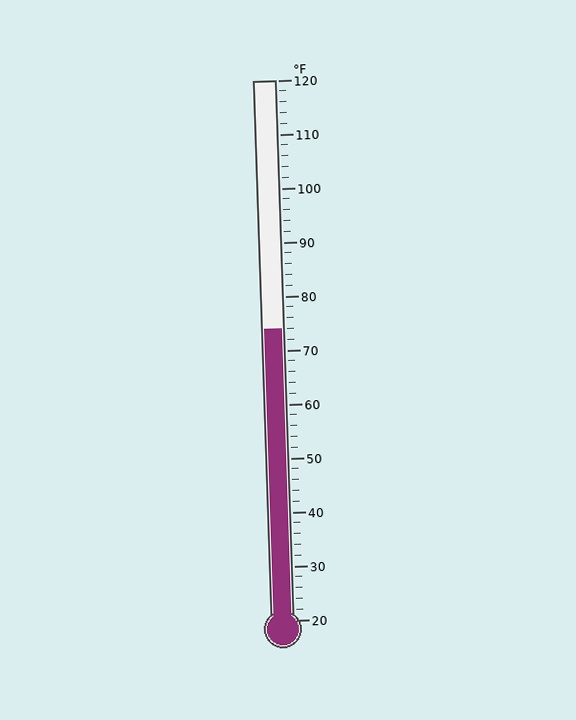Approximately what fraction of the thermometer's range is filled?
The thermometer is filled to approximately 55% of its range.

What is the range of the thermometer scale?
The thermometer scale ranges from 20°F to 120°F.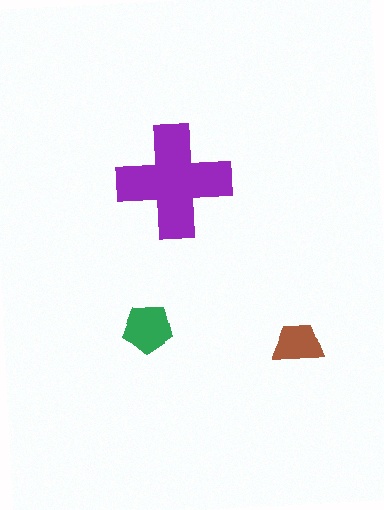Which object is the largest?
The purple cross.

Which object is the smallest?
The brown trapezoid.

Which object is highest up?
The purple cross is topmost.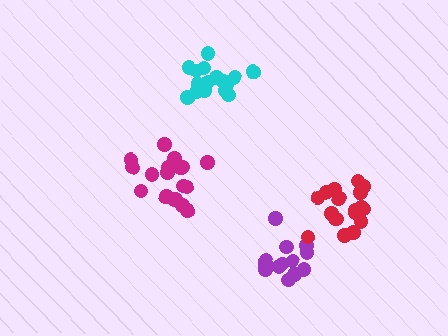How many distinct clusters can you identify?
There are 4 distinct clusters.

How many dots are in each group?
Group 1: 14 dots, Group 2: 16 dots, Group 3: 18 dots, Group 4: 18 dots (66 total).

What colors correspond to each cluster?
The clusters are colored: purple, cyan, magenta, red.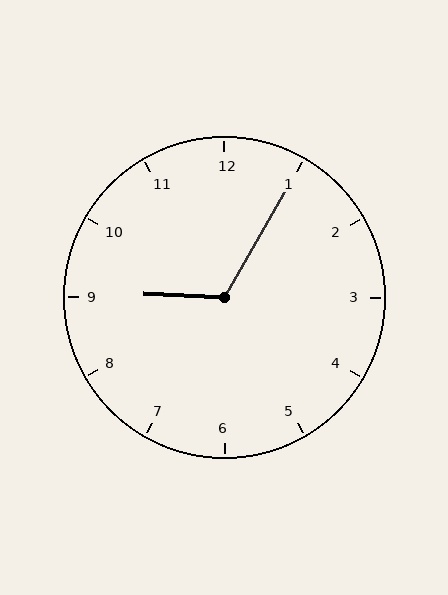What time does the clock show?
9:05.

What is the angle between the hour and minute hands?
Approximately 118 degrees.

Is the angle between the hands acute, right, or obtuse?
It is obtuse.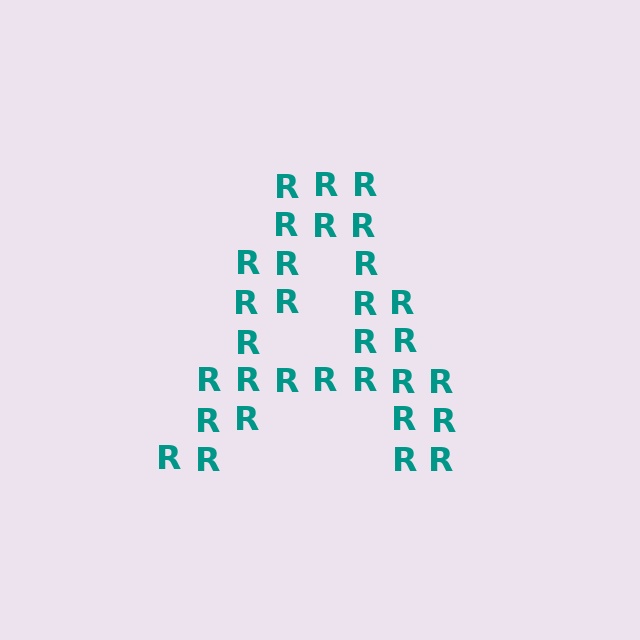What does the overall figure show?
The overall figure shows the letter A.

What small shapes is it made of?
It is made of small letter R's.